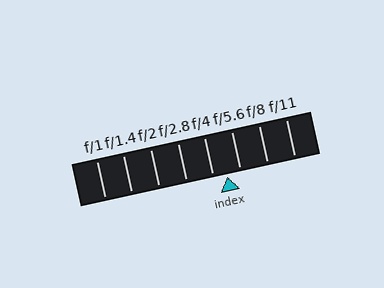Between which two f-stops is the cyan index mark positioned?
The index mark is between f/4 and f/5.6.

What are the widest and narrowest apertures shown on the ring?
The widest aperture shown is f/1 and the narrowest is f/11.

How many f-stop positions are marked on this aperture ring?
There are 8 f-stop positions marked.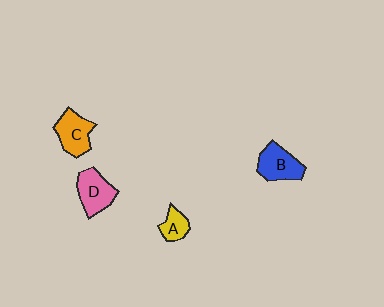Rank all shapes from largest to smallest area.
From largest to smallest: D (pink), B (blue), C (orange), A (yellow).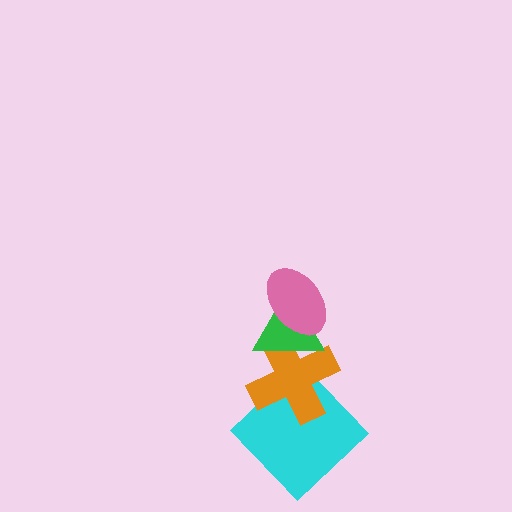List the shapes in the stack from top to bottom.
From top to bottom: the pink ellipse, the green triangle, the orange cross, the cyan diamond.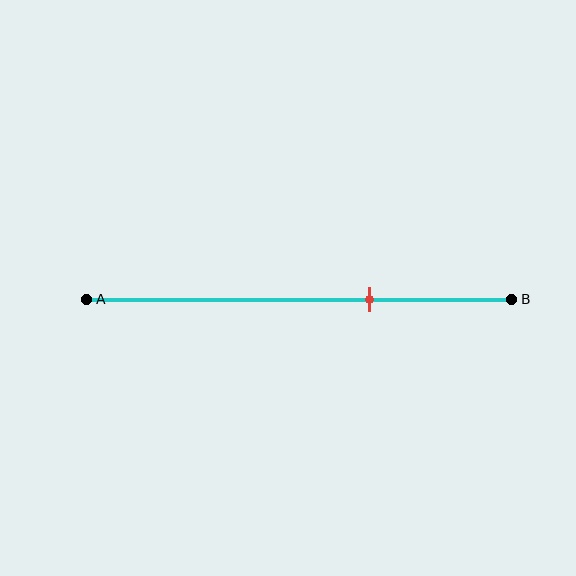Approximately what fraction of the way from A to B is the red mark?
The red mark is approximately 65% of the way from A to B.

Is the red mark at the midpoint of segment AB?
No, the mark is at about 65% from A, not at the 50% midpoint.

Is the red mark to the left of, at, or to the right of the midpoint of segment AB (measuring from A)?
The red mark is to the right of the midpoint of segment AB.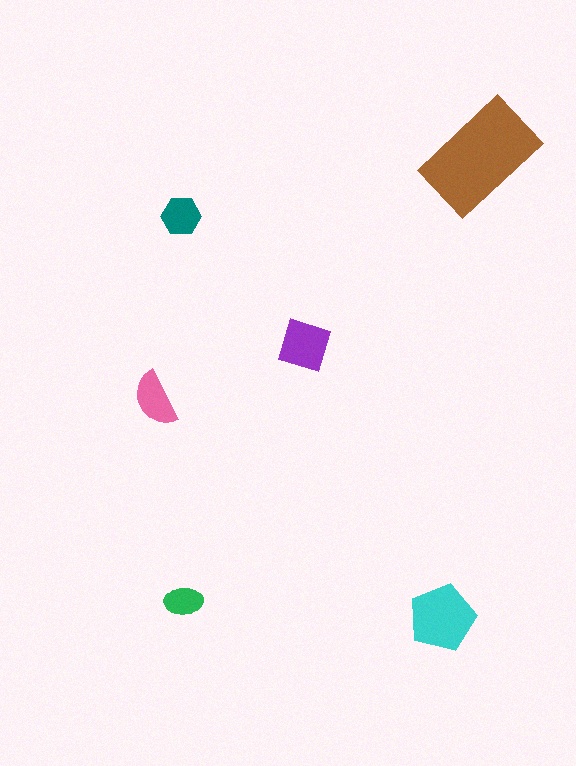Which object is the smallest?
The green ellipse.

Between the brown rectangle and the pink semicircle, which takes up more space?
The brown rectangle.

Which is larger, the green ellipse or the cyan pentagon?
The cyan pentagon.